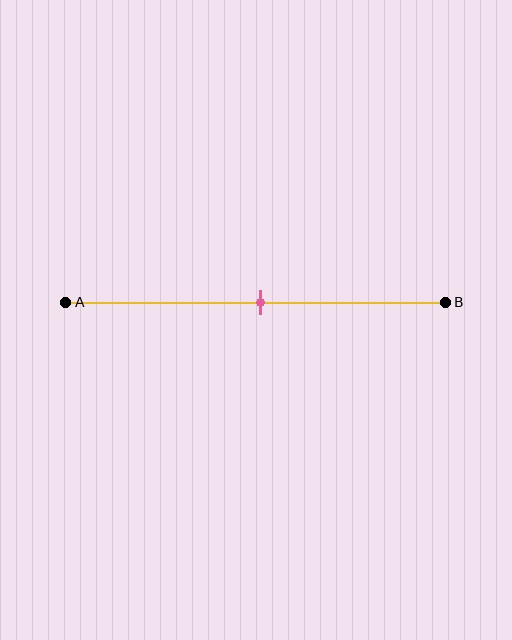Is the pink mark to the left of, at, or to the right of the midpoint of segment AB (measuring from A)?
The pink mark is approximately at the midpoint of segment AB.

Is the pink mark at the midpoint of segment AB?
Yes, the mark is approximately at the midpoint.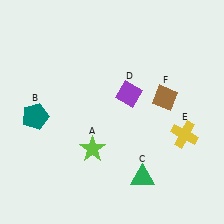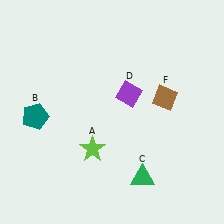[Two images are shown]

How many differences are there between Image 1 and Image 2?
There is 1 difference between the two images.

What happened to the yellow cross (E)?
The yellow cross (E) was removed in Image 2. It was in the bottom-right area of Image 1.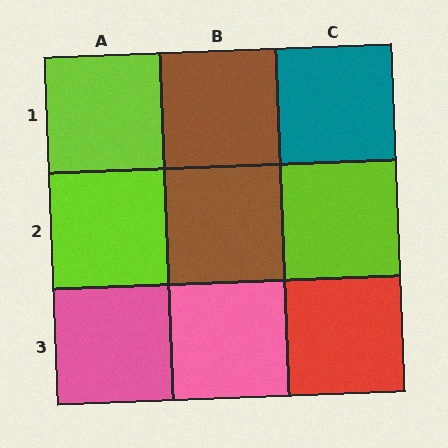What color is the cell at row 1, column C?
Teal.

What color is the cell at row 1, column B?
Brown.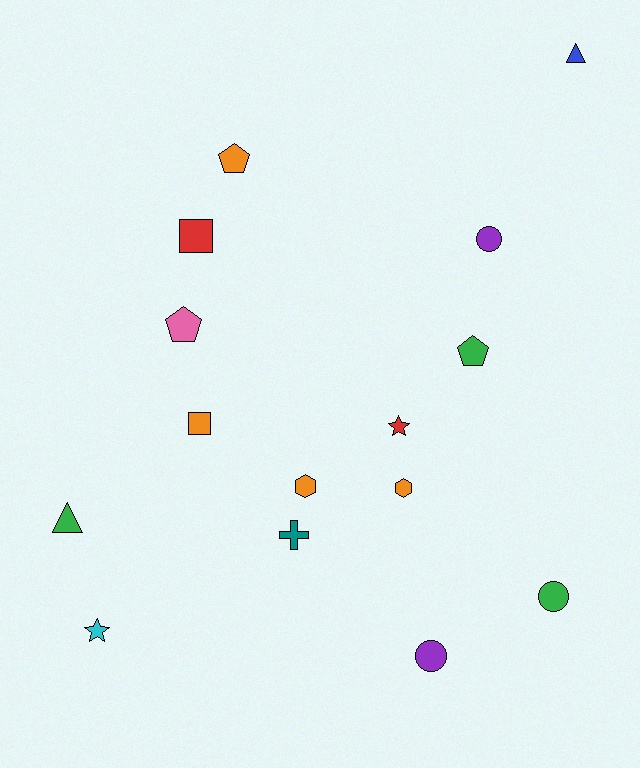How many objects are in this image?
There are 15 objects.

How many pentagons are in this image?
There are 3 pentagons.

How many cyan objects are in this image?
There is 1 cyan object.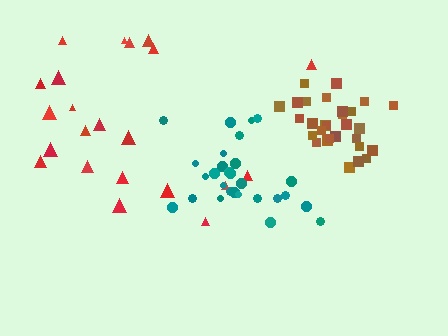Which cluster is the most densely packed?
Brown.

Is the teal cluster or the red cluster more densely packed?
Teal.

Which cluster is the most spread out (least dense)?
Red.